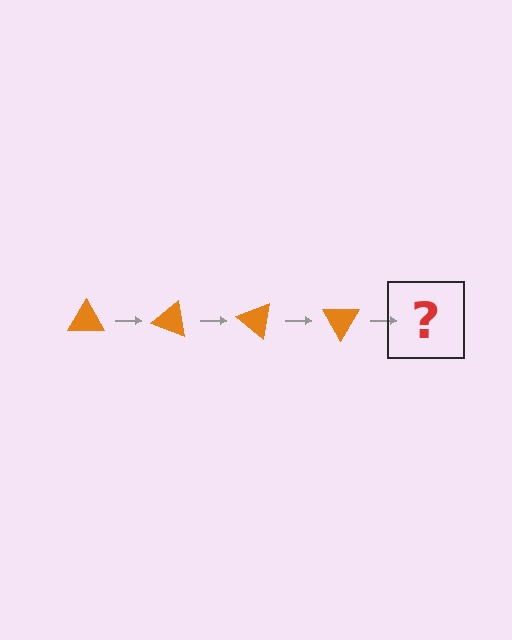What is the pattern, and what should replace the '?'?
The pattern is that the triangle rotates 20 degrees each step. The '?' should be an orange triangle rotated 80 degrees.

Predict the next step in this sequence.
The next step is an orange triangle rotated 80 degrees.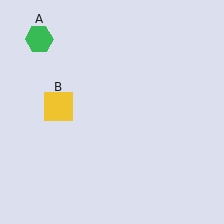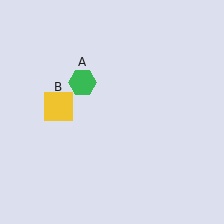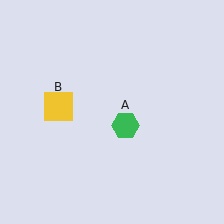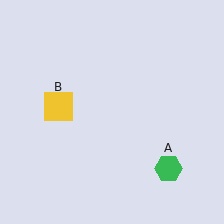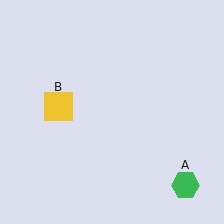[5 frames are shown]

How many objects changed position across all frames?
1 object changed position: green hexagon (object A).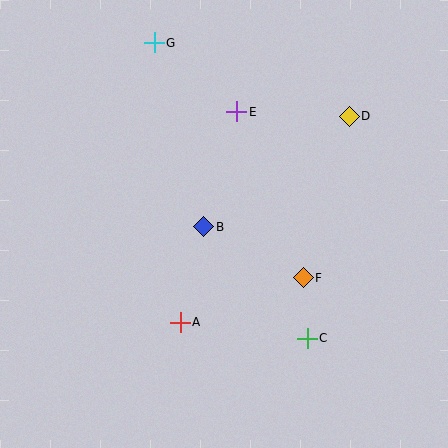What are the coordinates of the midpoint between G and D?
The midpoint between G and D is at (252, 79).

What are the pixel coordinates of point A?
Point A is at (180, 322).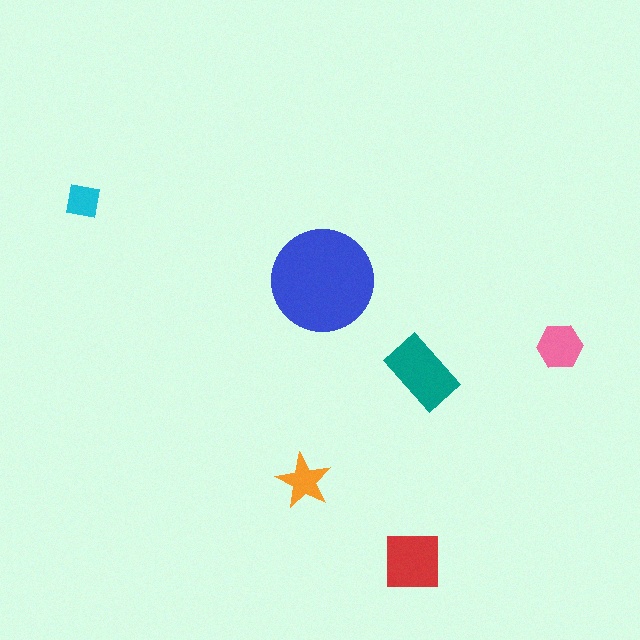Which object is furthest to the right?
The pink hexagon is rightmost.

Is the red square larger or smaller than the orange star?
Larger.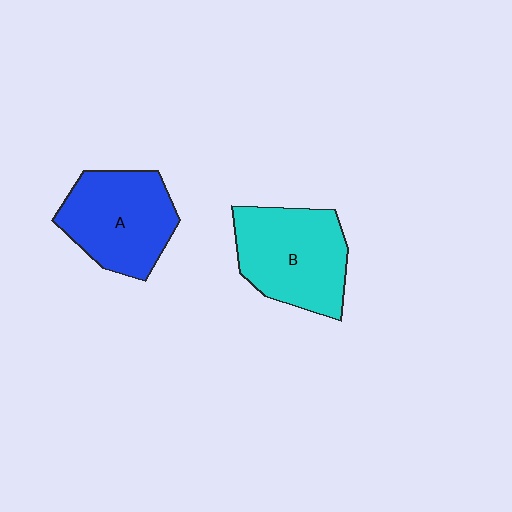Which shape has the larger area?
Shape B (cyan).